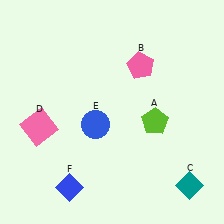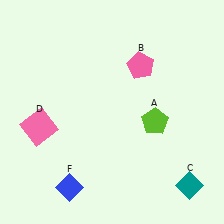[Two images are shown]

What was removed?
The blue circle (E) was removed in Image 2.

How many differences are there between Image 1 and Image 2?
There is 1 difference between the two images.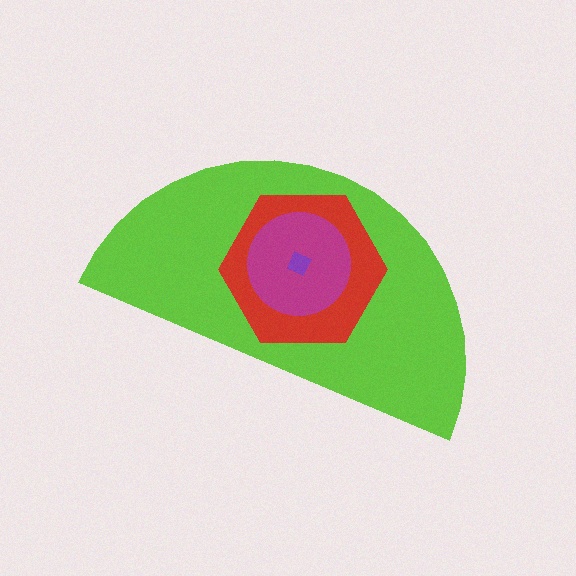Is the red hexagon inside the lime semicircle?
Yes.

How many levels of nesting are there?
4.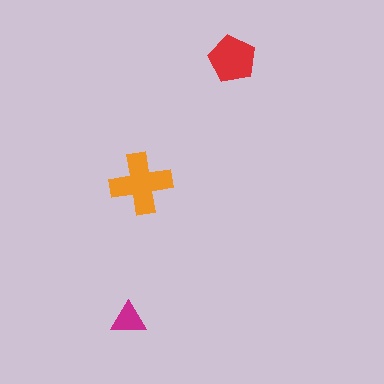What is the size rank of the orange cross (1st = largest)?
1st.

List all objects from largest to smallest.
The orange cross, the red pentagon, the magenta triangle.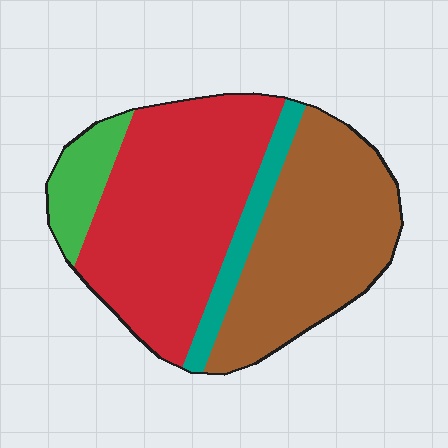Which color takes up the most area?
Red, at roughly 45%.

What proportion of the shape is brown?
Brown takes up between a quarter and a half of the shape.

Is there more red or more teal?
Red.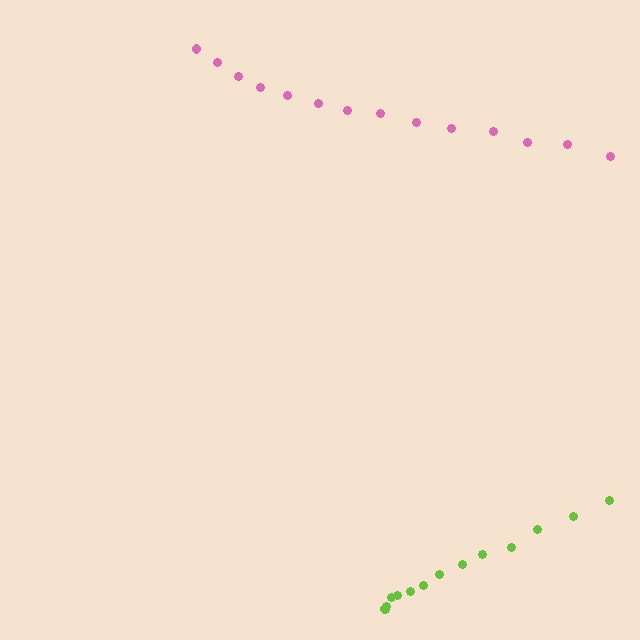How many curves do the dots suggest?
There are 2 distinct paths.